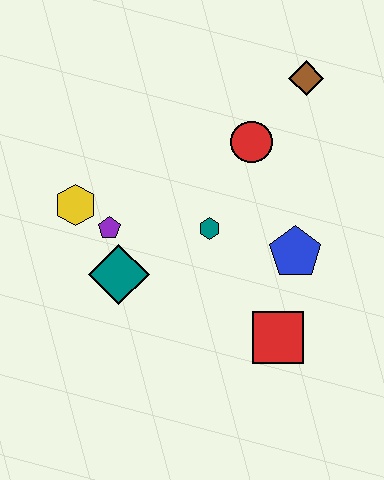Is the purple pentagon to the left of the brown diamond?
Yes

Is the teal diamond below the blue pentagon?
Yes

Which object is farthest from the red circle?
The red square is farthest from the red circle.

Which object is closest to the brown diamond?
The red circle is closest to the brown diamond.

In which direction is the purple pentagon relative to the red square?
The purple pentagon is to the left of the red square.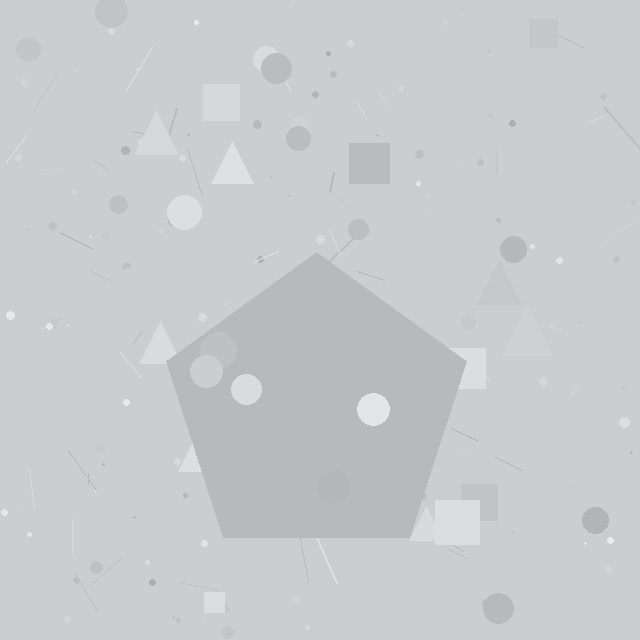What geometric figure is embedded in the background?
A pentagon is embedded in the background.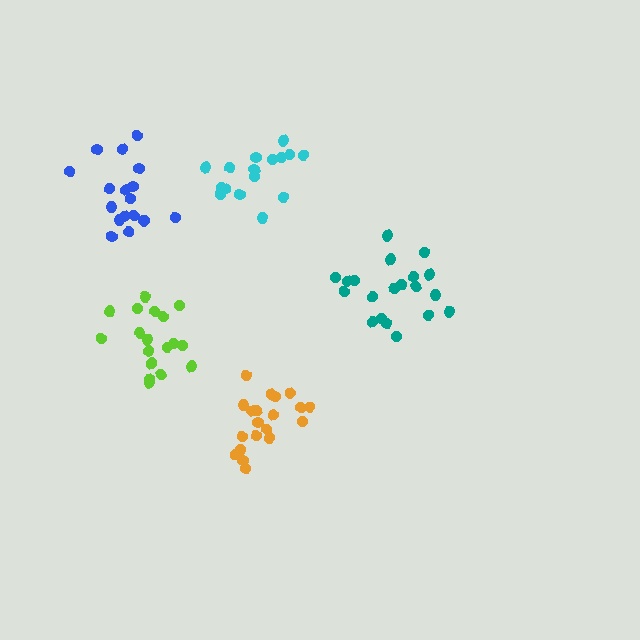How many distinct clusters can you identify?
There are 5 distinct clusters.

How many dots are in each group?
Group 1: 19 dots, Group 2: 20 dots, Group 3: 16 dots, Group 4: 20 dots, Group 5: 18 dots (93 total).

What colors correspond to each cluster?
The clusters are colored: lime, orange, cyan, teal, blue.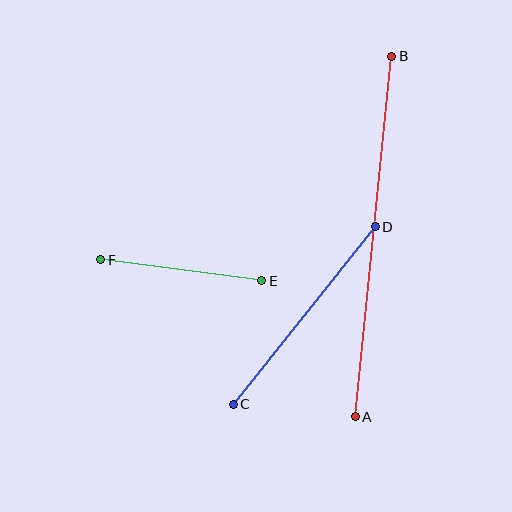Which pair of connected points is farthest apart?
Points A and B are farthest apart.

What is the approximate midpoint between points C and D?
The midpoint is at approximately (304, 315) pixels.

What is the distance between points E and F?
The distance is approximately 162 pixels.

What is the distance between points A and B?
The distance is approximately 362 pixels.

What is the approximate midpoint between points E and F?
The midpoint is at approximately (181, 270) pixels.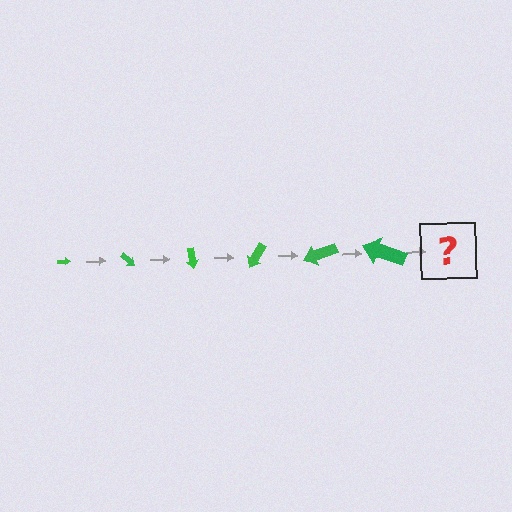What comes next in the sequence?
The next element should be an arrow, larger than the previous one and rotated 240 degrees from the start.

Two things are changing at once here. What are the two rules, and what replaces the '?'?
The two rules are that the arrow grows larger each step and it rotates 40 degrees each step. The '?' should be an arrow, larger than the previous one and rotated 240 degrees from the start.